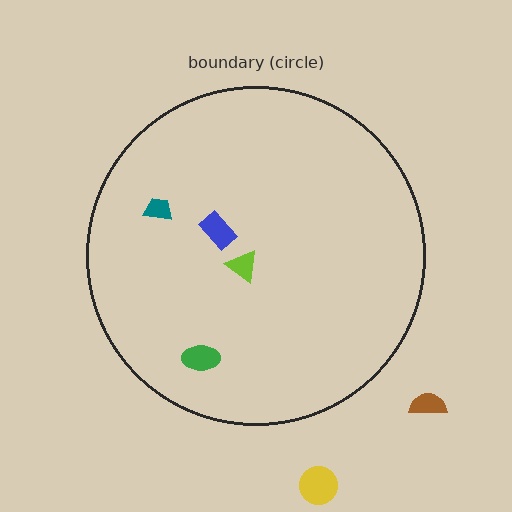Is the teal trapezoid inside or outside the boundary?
Inside.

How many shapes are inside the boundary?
4 inside, 2 outside.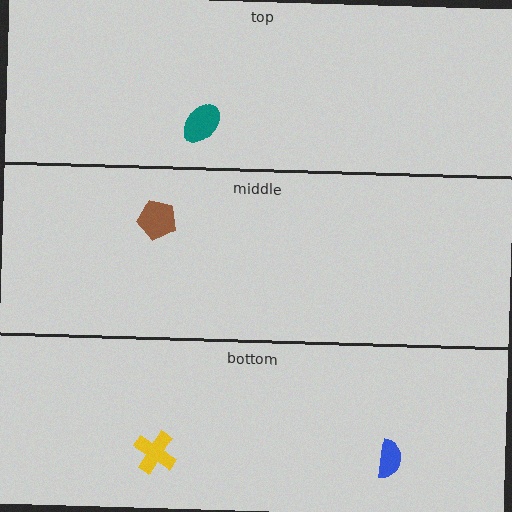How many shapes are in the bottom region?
2.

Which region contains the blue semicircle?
The bottom region.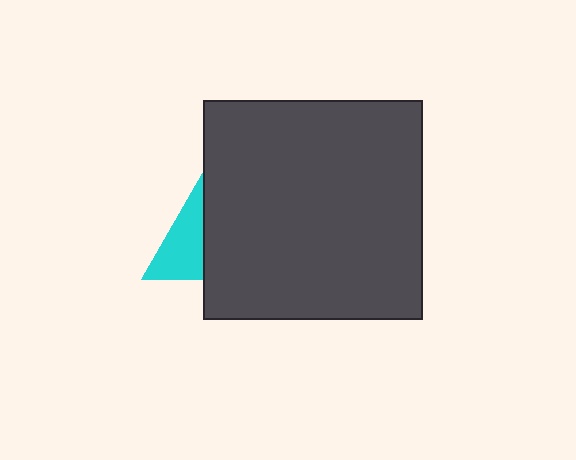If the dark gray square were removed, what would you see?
You would see the complete cyan triangle.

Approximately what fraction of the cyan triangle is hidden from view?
Roughly 60% of the cyan triangle is hidden behind the dark gray square.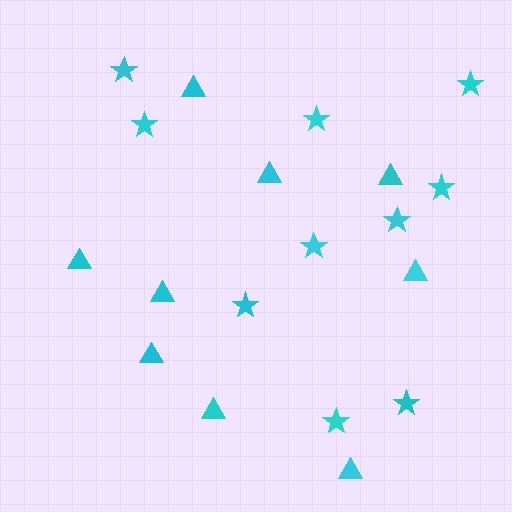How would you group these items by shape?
There are 2 groups: one group of triangles (9) and one group of stars (10).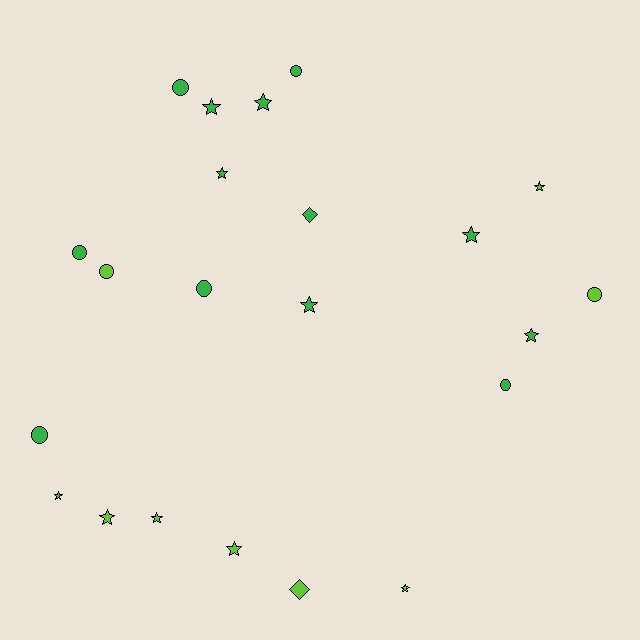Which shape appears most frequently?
Star, with 12 objects.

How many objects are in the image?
There are 22 objects.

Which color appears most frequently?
Green, with 14 objects.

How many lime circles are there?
There are 2 lime circles.